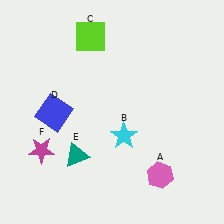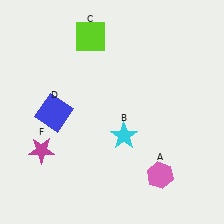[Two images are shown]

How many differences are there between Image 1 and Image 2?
There is 1 difference between the two images.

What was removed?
The teal triangle (E) was removed in Image 2.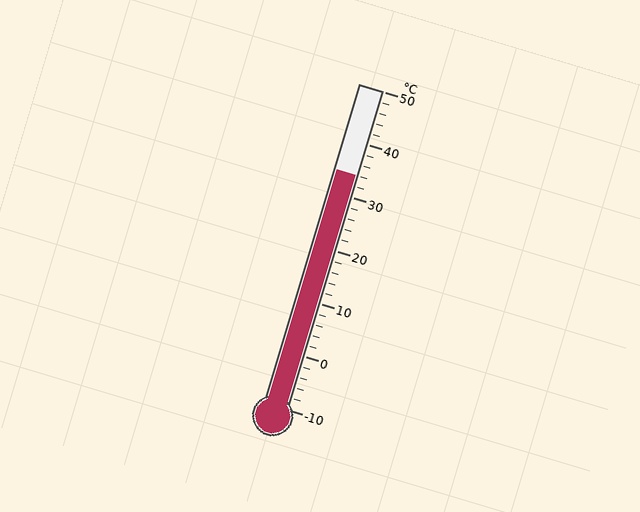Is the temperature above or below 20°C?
The temperature is above 20°C.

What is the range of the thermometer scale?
The thermometer scale ranges from -10°C to 50°C.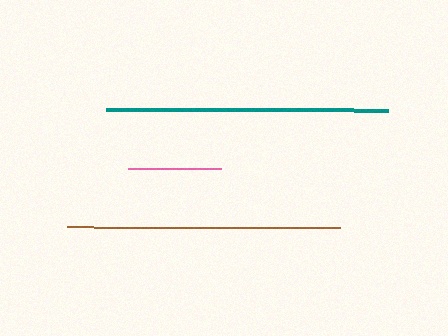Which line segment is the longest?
The teal line is the longest at approximately 282 pixels.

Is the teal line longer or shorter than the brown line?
The teal line is longer than the brown line.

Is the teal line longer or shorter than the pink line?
The teal line is longer than the pink line.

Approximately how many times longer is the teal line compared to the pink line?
The teal line is approximately 3.0 times the length of the pink line.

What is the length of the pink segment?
The pink segment is approximately 93 pixels long.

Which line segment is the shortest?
The pink line is the shortest at approximately 93 pixels.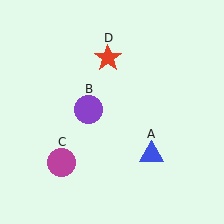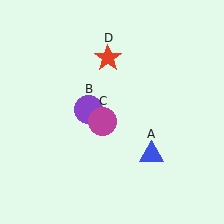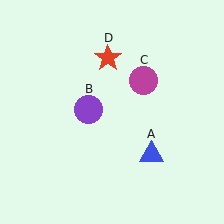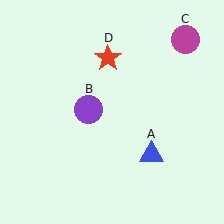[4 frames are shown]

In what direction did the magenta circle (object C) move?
The magenta circle (object C) moved up and to the right.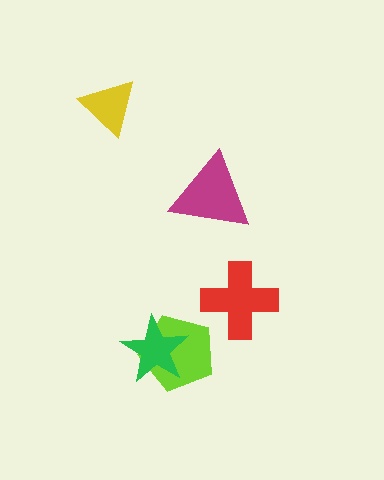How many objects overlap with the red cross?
0 objects overlap with the red cross.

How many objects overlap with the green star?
1 object overlaps with the green star.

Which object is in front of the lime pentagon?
The green star is in front of the lime pentagon.